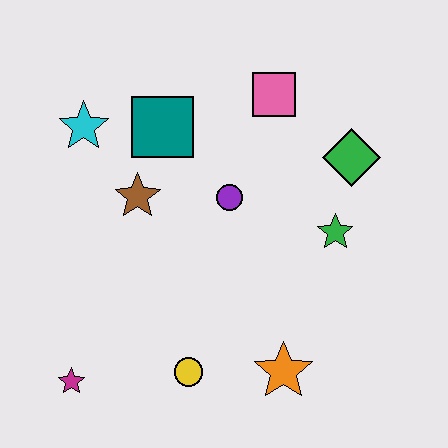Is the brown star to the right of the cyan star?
Yes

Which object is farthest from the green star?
The magenta star is farthest from the green star.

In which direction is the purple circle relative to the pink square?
The purple circle is below the pink square.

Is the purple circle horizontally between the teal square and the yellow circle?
No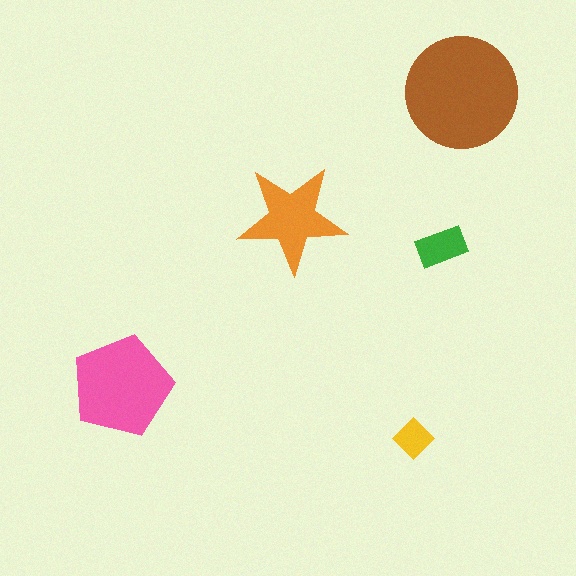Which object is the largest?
The brown circle.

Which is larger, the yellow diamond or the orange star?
The orange star.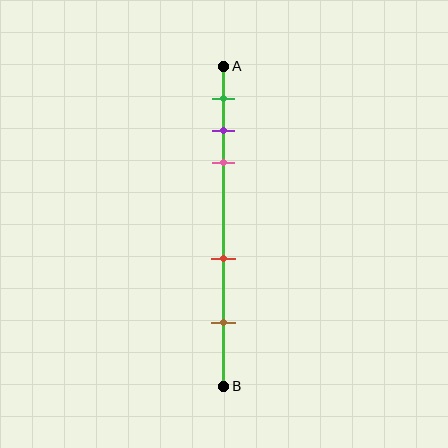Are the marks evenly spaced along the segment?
No, the marks are not evenly spaced.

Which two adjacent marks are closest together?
The purple and pink marks are the closest adjacent pair.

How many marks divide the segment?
There are 5 marks dividing the segment.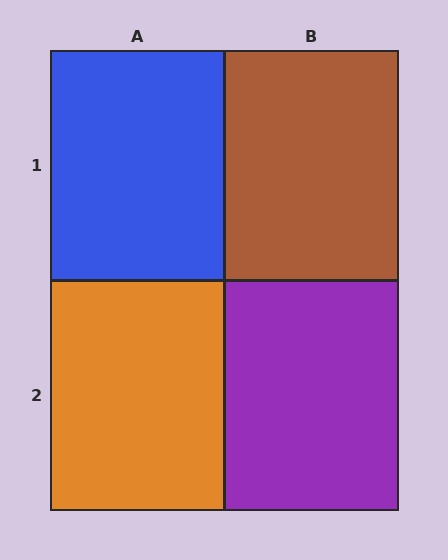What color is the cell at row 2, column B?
Purple.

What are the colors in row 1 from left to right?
Blue, brown.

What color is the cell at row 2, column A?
Orange.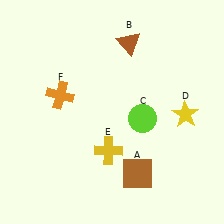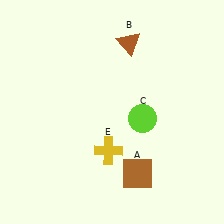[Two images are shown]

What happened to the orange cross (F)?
The orange cross (F) was removed in Image 2. It was in the top-left area of Image 1.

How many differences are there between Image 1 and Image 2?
There are 2 differences between the two images.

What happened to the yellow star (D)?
The yellow star (D) was removed in Image 2. It was in the bottom-right area of Image 1.